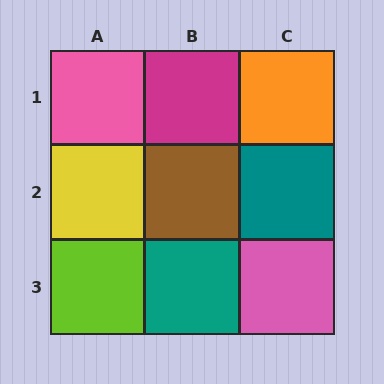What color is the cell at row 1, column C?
Orange.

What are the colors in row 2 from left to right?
Yellow, brown, teal.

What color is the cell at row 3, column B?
Teal.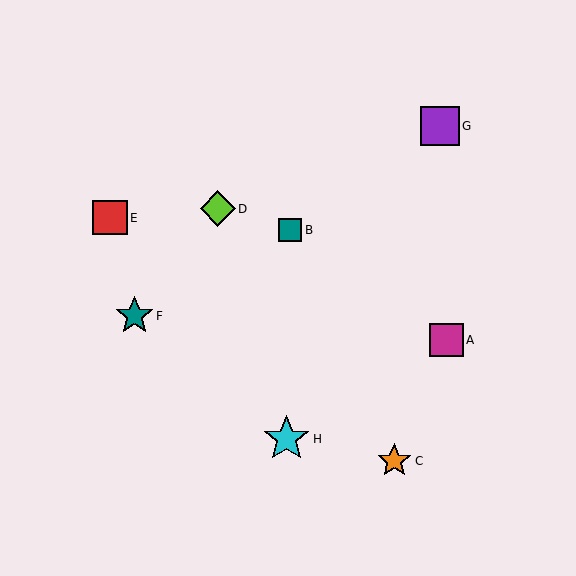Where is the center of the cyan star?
The center of the cyan star is at (286, 439).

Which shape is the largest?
The cyan star (labeled H) is the largest.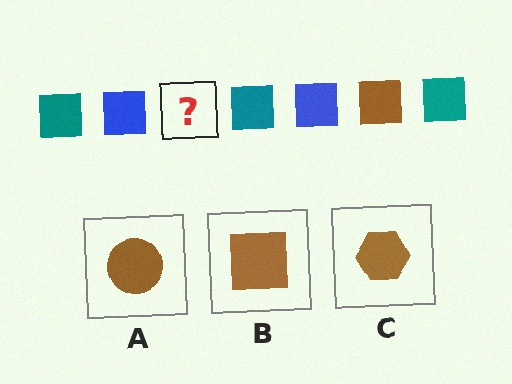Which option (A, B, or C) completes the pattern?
B.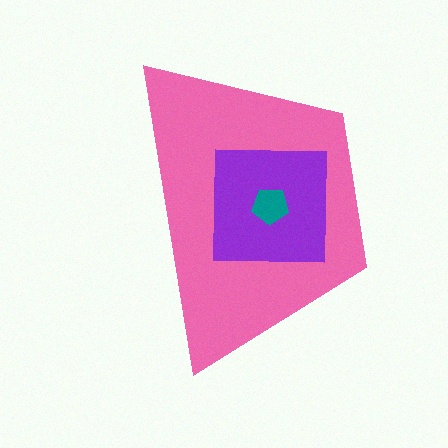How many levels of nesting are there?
3.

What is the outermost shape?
The pink trapezoid.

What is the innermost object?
The teal pentagon.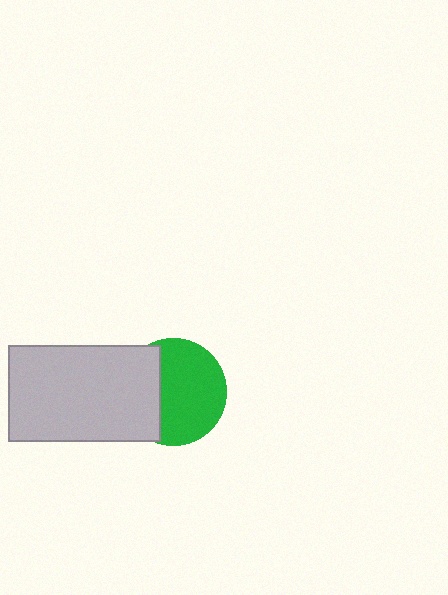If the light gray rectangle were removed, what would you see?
You would see the complete green circle.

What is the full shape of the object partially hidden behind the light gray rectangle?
The partially hidden object is a green circle.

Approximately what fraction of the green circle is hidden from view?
Roughly 35% of the green circle is hidden behind the light gray rectangle.